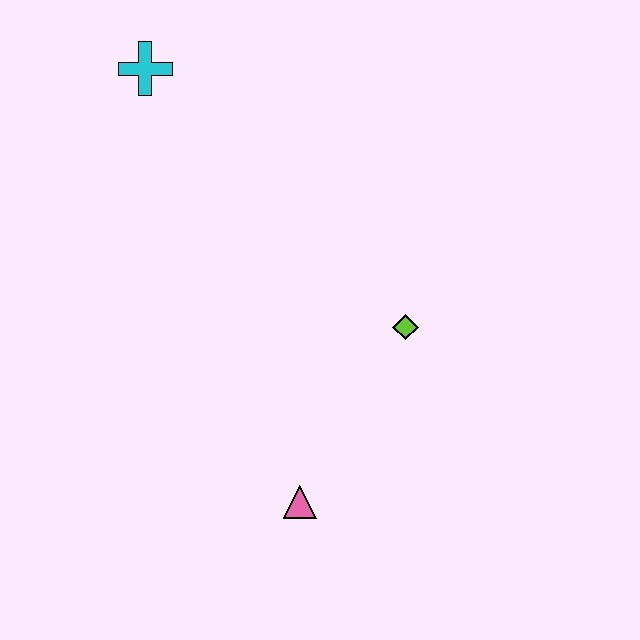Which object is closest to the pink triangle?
The lime diamond is closest to the pink triangle.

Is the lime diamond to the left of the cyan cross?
No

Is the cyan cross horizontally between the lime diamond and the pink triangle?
No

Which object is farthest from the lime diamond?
The cyan cross is farthest from the lime diamond.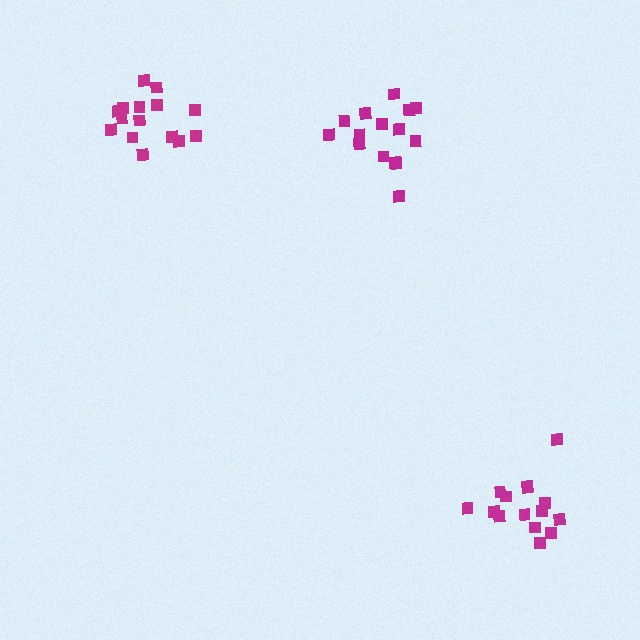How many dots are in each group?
Group 1: 15 dots, Group 2: 15 dots, Group 3: 15 dots (45 total).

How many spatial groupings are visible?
There are 3 spatial groupings.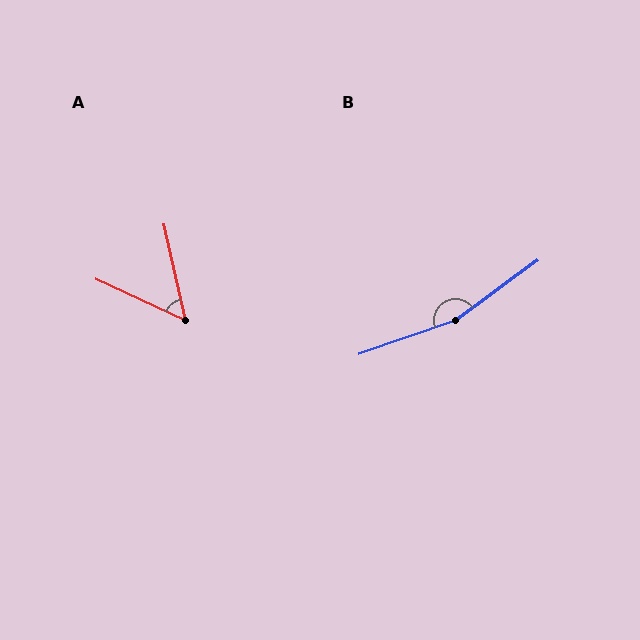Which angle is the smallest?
A, at approximately 52 degrees.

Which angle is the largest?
B, at approximately 163 degrees.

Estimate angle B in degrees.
Approximately 163 degrees.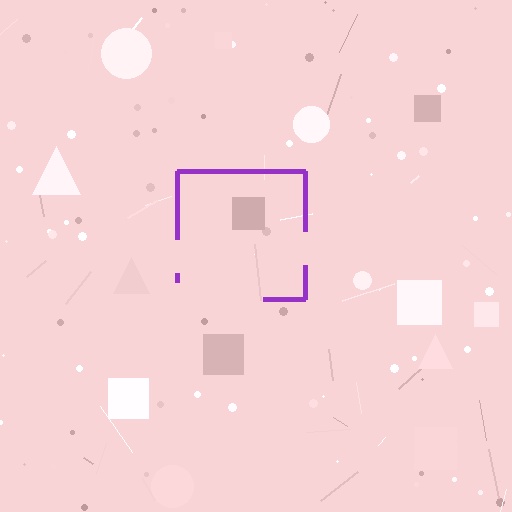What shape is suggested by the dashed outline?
The dashed outline suggests a square.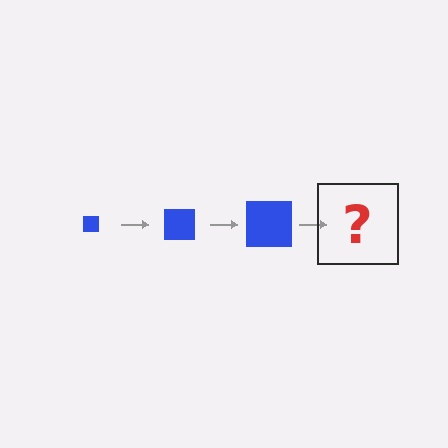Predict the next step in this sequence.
The next step is a blue square, larger than the previous one.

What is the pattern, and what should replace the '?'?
The pattern is that the square gets progressively larger each step. The '?' should be a blue square, larger than the previous one.